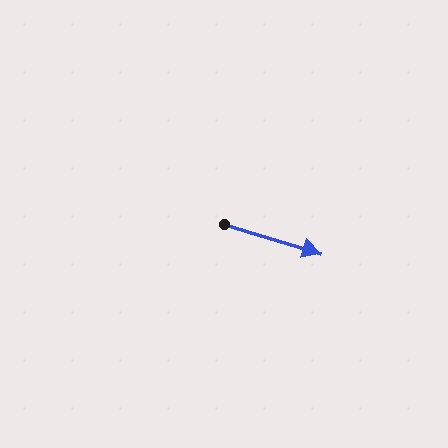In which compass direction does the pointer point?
East.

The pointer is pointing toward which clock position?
Roughly 4 o'clock.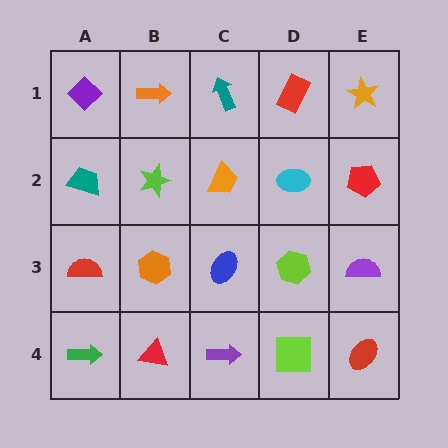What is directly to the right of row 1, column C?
A red rectangle.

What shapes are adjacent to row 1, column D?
A cyan ellipse (row 2, column D), a teal arrow (row 1, column C), an orange star (row 1, column E).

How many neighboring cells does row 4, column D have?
3.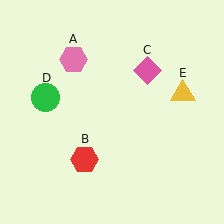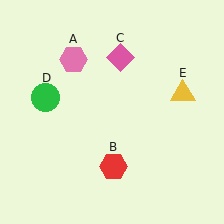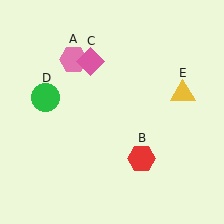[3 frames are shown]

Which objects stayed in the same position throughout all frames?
Pink hexagon (object A) and green circle (object D) and yellow triangle (object E) remained stationary.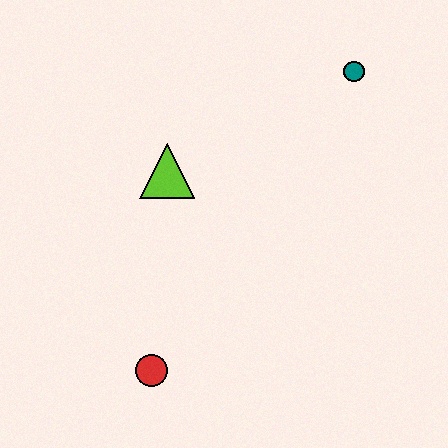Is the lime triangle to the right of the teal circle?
No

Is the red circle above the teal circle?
No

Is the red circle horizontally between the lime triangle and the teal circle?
No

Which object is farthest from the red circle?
The teal circle is farthest from the red circle.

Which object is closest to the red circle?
The lime triangle is closest to the red circle.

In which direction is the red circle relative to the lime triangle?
The red circle is below the lime triangle.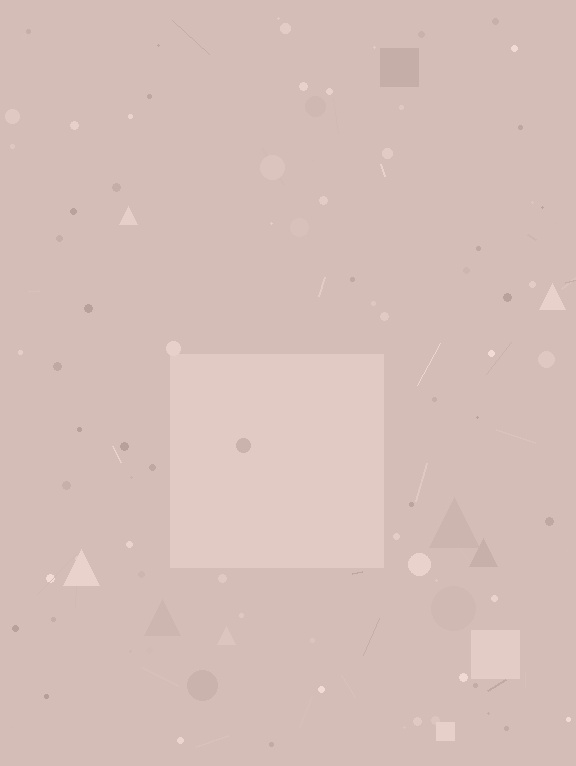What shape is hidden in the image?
A square is hidden in the image.